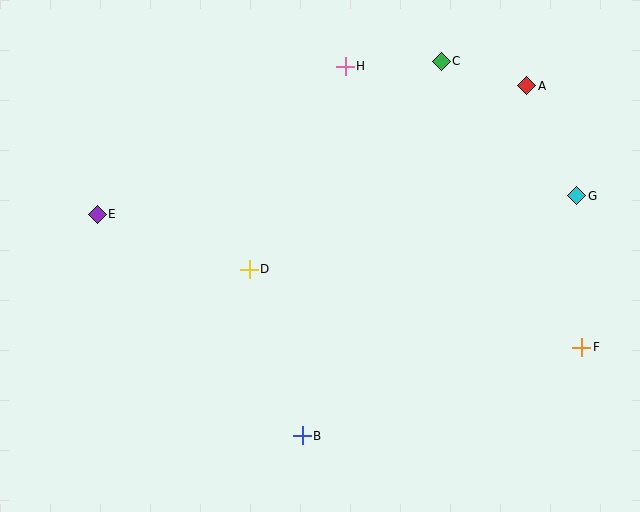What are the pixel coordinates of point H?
Point H is at (345, 66).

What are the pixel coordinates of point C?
Point C is at (441, 61).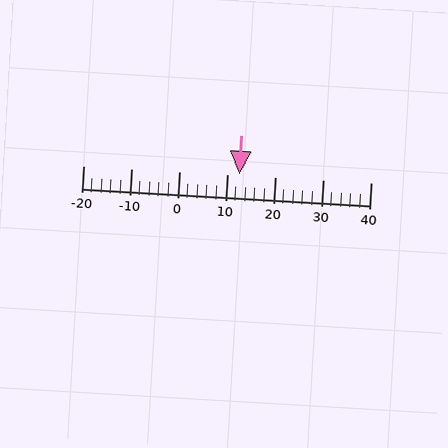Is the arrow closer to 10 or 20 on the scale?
The arrow is closer to 10.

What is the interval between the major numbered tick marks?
The major tick marks are spaced 10 units apart.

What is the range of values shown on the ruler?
The ruler shows values from -20 to 40.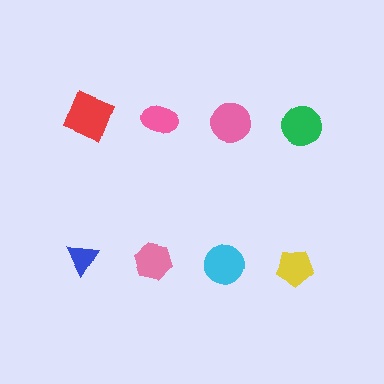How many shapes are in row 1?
4 shapes.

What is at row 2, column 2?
A pink hexagon.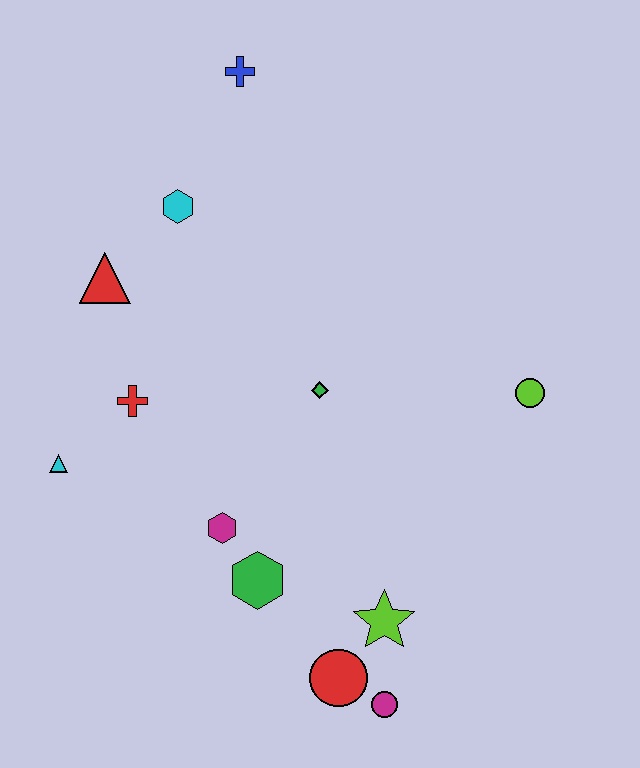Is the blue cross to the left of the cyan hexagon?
No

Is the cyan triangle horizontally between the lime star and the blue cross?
No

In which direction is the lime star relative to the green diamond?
The lime star is below the green diamond.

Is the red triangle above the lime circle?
Yes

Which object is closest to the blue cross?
The cyan hexagon is closest to the blue cross.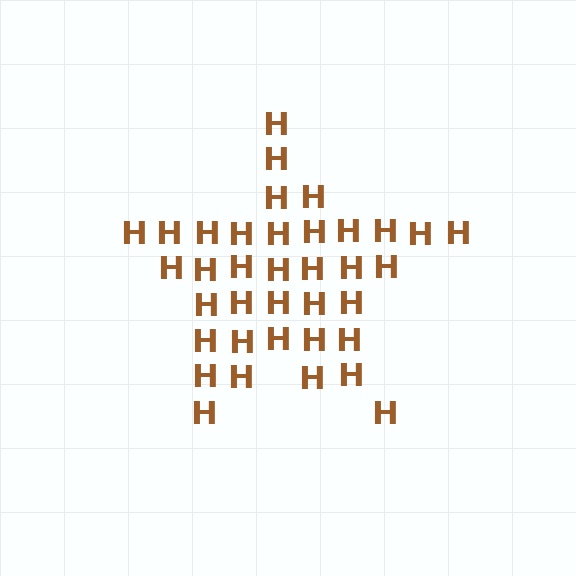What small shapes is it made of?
It is made of small letter H's.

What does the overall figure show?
The overall figure shows a star.